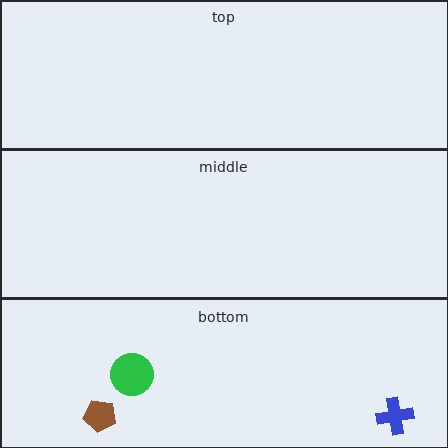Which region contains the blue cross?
The bottom region.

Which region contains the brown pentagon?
The bottom region.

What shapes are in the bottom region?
The green circle, the blue cross, the brown pentagon.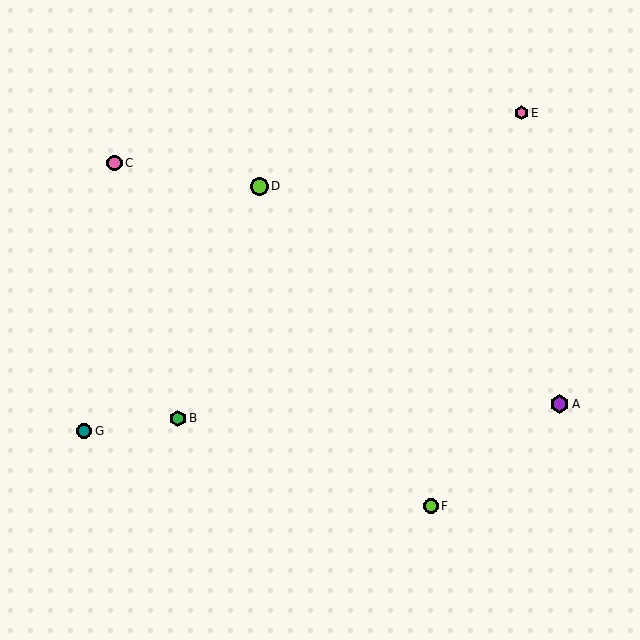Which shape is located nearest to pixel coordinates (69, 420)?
The teal circle (labeled G) at (84, 431) is nearest to that location.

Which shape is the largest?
The purple hexagon (labeled A) is the largest.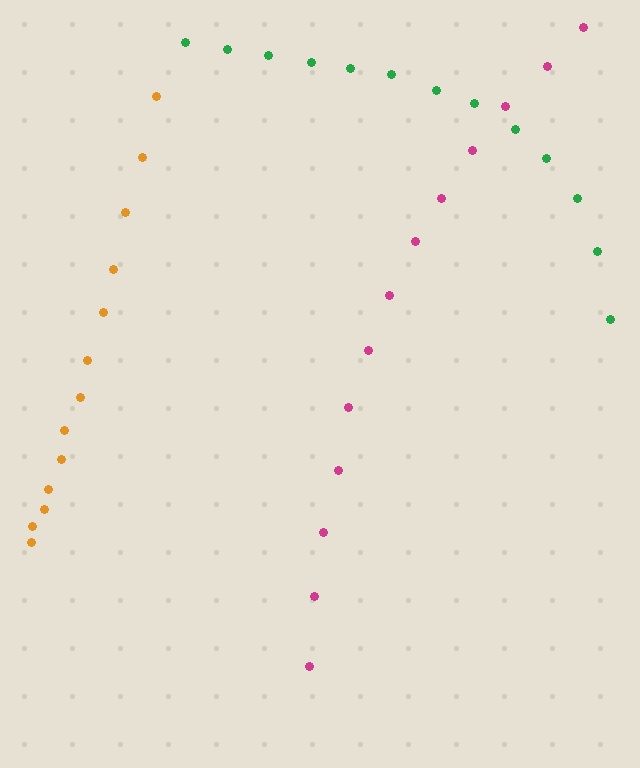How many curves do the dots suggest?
There are 3 distinct paths.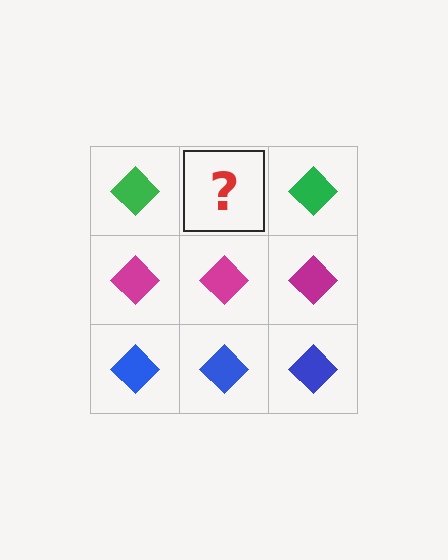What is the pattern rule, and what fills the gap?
The rule is that each row has a consistent color. The gap should be filled with a green diamond.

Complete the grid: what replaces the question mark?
The question mark should be replaced with a green diamond.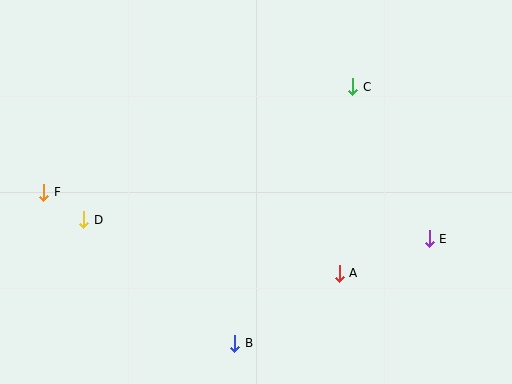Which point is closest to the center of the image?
Point A at (339, 273) is closest to the center.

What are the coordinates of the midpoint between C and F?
The midpoint between C and F is at (198, 139).